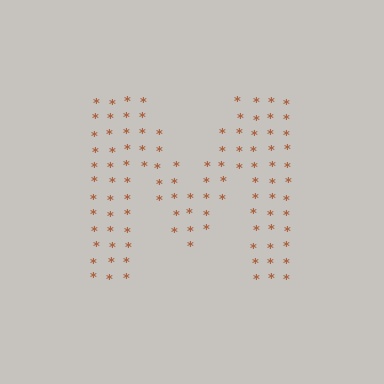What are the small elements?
The small elements are asterisks.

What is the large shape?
The large shape is the letter M.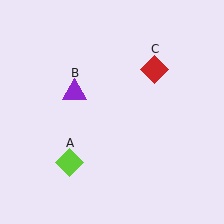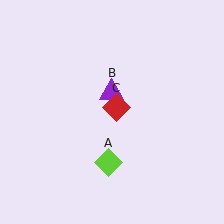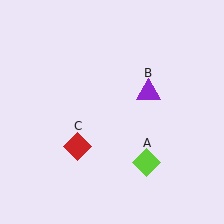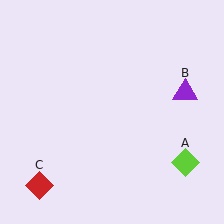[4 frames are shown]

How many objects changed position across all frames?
3 objects changed position: lime diamond (object A), purple triangle (object B), red diamond (object C).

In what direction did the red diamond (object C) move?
The red diamond (object C) moved down and to the left.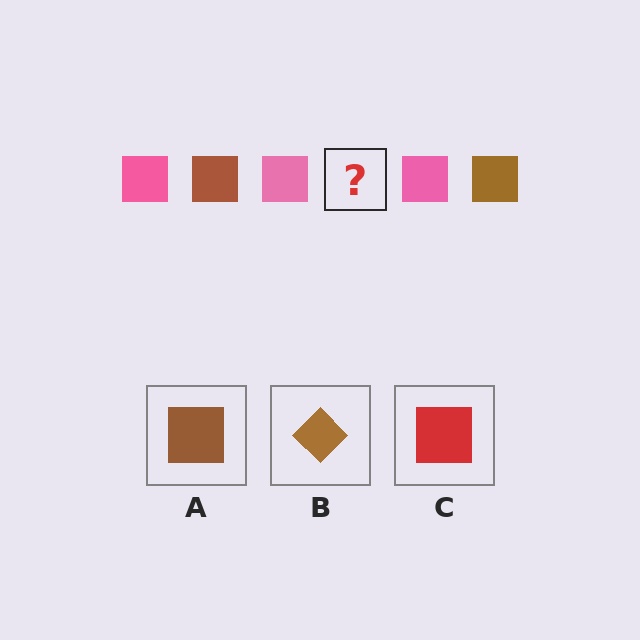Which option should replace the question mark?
Option A.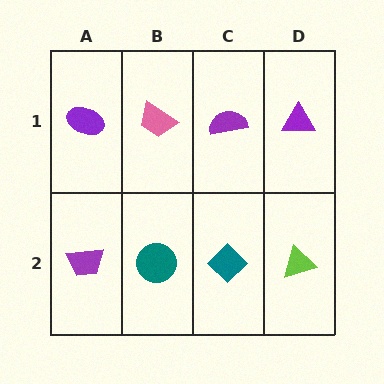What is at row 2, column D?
A lime triangle.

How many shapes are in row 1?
4 shapes.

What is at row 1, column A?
A purple ellipse.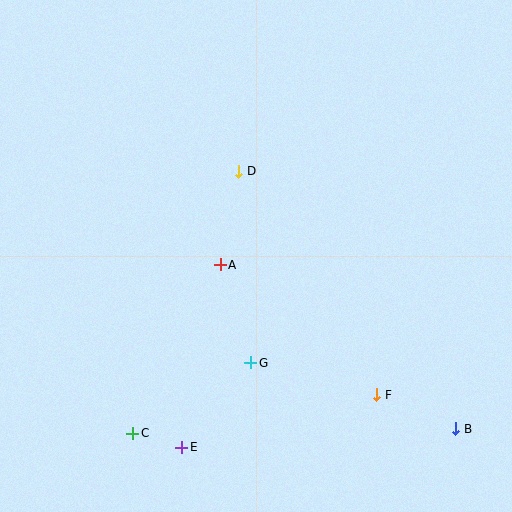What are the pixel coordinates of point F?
Point F is at (377, 395).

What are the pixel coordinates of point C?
Point C is at (133, 433).